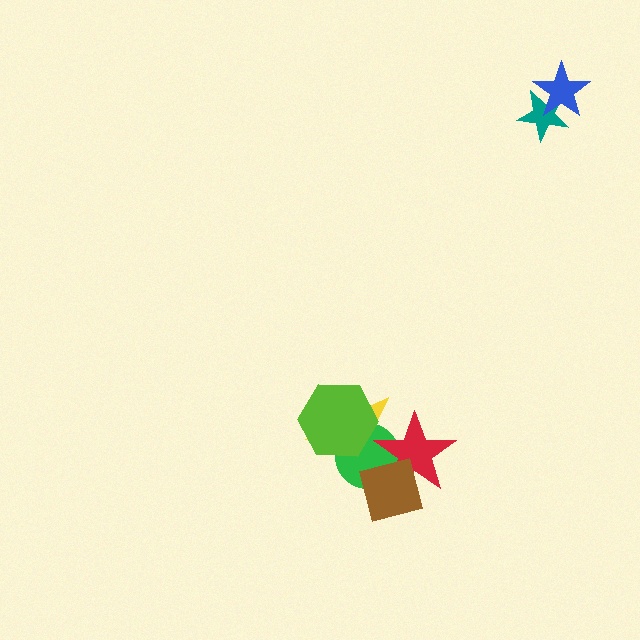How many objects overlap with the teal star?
1 object overlaps with the teal star.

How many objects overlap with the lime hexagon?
2 objects overlap with the lime hexagon.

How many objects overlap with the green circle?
4 objects overlap with the green circle.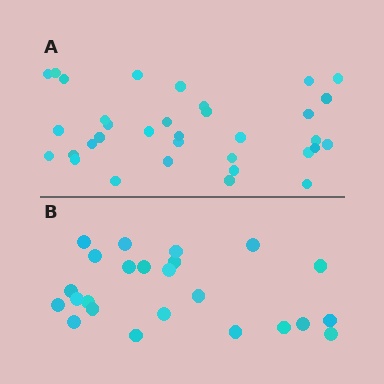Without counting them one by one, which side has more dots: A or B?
Region A (the top region) has more dots.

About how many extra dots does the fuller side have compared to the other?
Region A has roughly 10 or so more dots than region B.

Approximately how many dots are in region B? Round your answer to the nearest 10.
About 20 dots. (The exact count is 24, which rounds to 20.)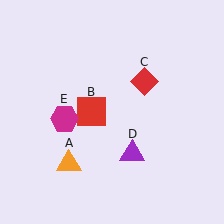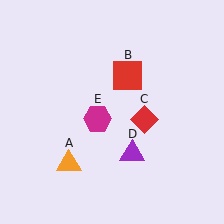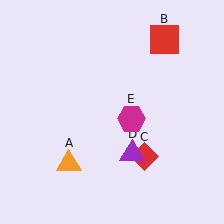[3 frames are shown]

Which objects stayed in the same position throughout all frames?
Orange triangle (object A) and purple triangle (object D) remained stationary.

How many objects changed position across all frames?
3 objects changed position: red square (object B), red diamond (object C), magenta hexagon (object E).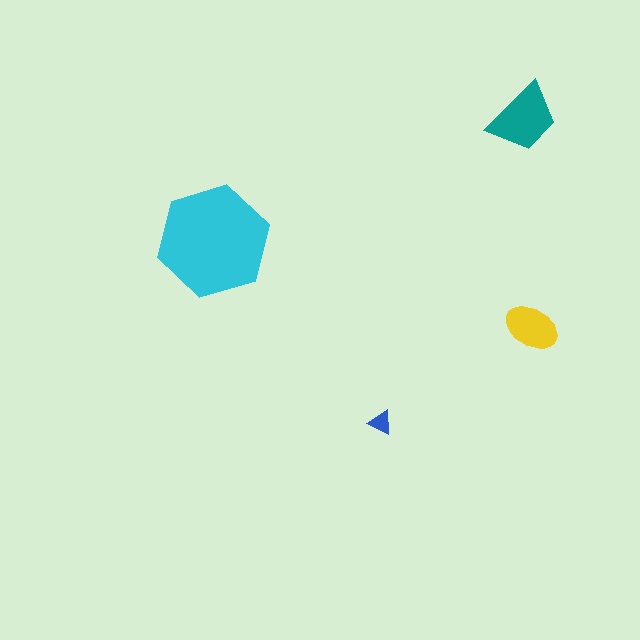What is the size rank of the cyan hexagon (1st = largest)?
1st.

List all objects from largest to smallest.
The cyan hexagon, the teal trapezoid, the yellow ellipse, the blue triangle.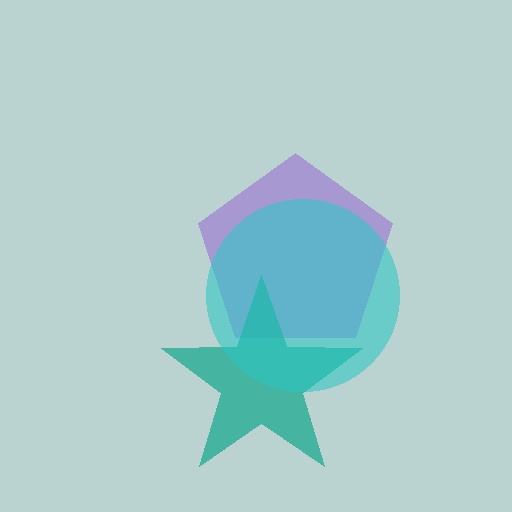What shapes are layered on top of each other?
The layered shapes are: a purple pentagon, a teal star, a cyan circle.